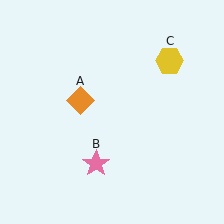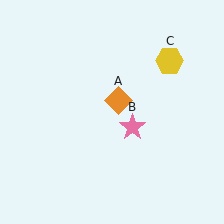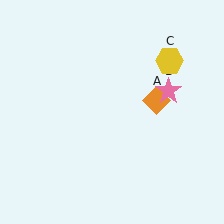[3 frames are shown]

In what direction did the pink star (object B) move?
The pink star (object B) moved up and to the right.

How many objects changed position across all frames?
2 objects changed position: orange diamond (object A), pink star (object B).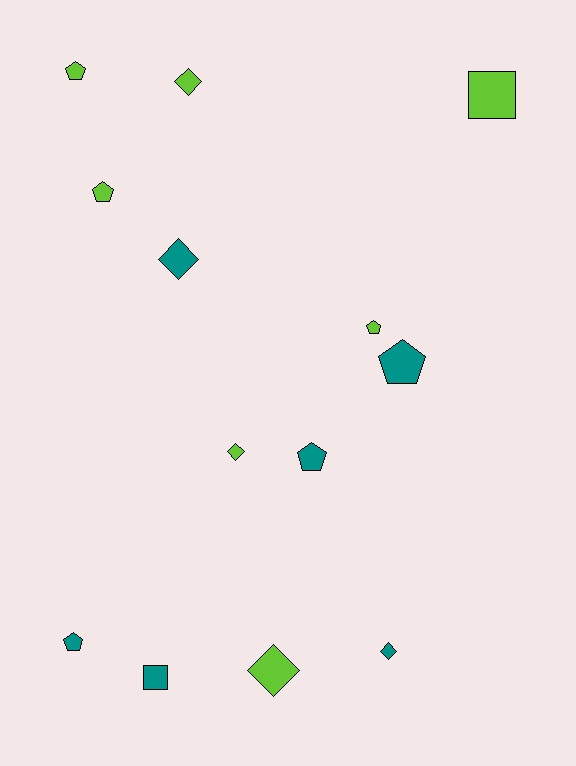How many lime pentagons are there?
There are 3 lime pentagons.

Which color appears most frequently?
Lime, with 7 objects.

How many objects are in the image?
There are 13 objects.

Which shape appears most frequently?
Pentagon, with 6 objects.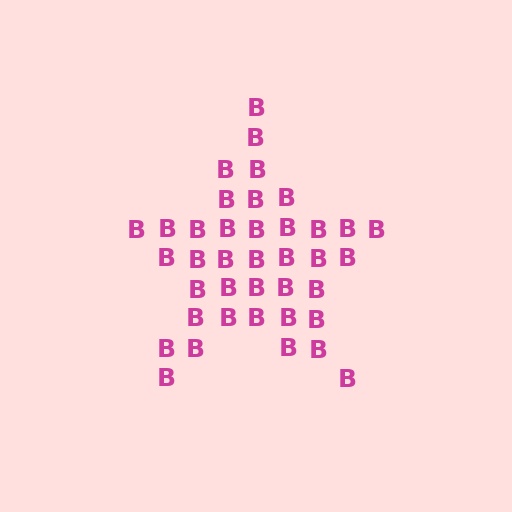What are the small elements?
The small elements are letter B's.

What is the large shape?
The large shape is a star.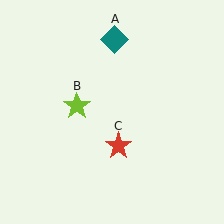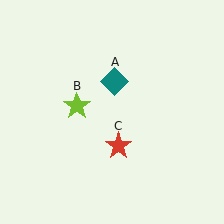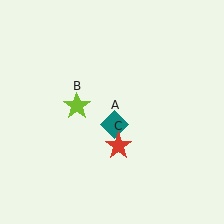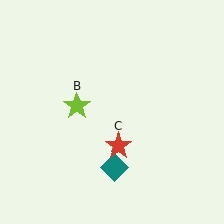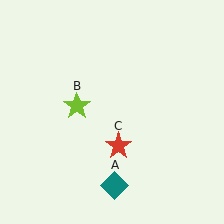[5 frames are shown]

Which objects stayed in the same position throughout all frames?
Lime star (object B) and red star (object C) remained stationary.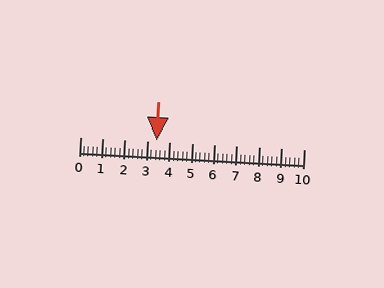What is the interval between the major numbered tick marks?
The major tick marks are spaced 1 units apart.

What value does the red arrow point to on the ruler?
The red arrow points to approximately 3.4.